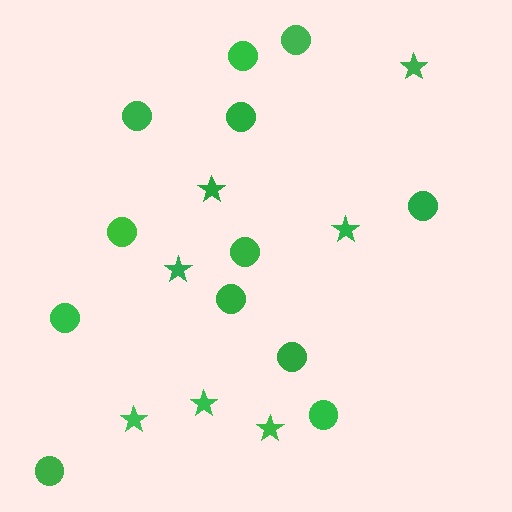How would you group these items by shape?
There are 2 groups: one group of stars (7) and one group of circles (12).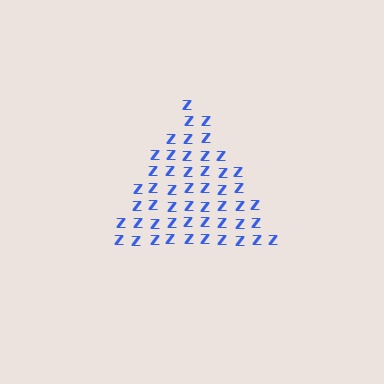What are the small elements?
The small elements are letter Z's.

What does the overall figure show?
The overall figure shows a triangle.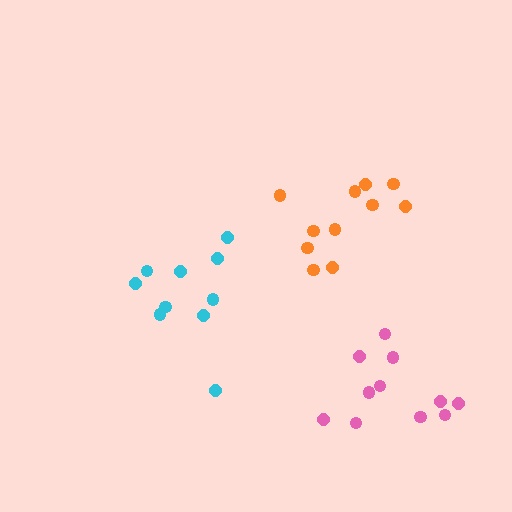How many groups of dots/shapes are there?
There are 3 groups.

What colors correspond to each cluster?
The clusters are colored: pink, cyan, orange.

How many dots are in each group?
Group 1: 11 dots, Group 2: 10 dots, Group 3: 11 dots (32 total).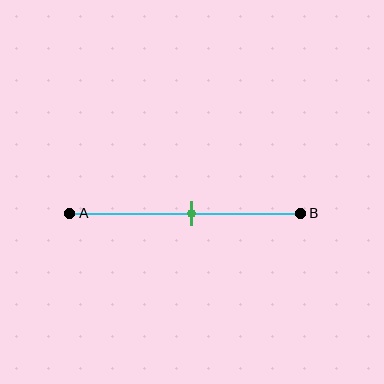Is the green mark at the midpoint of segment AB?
Yes, the mark is approximately at the midpoint.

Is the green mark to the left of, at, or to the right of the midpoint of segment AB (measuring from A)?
The green mark is approximately at the midpoint of segment AB.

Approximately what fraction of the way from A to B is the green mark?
The green mark is approximately 55% of the way from A to B.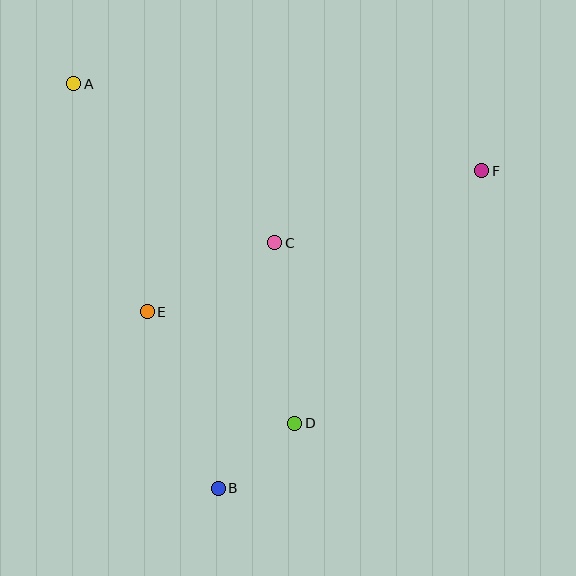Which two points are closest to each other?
Points B and D are closest to each other.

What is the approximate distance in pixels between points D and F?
The distance between D and F is approximately 314 pixels.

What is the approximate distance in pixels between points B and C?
The distance between B and C is approximately 252 pixels.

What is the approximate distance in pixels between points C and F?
The distance between C and F is approximately 219 pixels.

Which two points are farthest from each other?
Points A and B are farthest from each other.